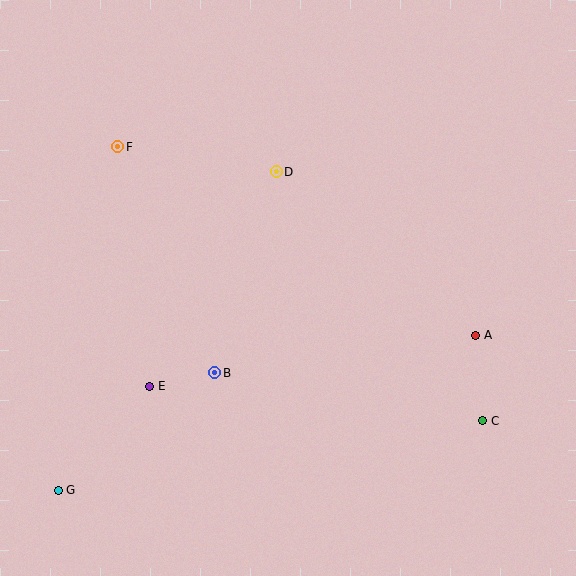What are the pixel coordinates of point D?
Point D is at (276, 172).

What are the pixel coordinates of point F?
Point F is at (118, 147).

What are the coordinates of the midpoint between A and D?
The midpoint between A and D is at (376, 253).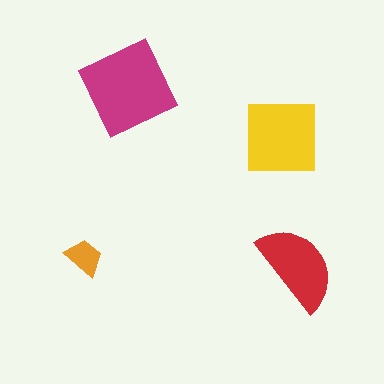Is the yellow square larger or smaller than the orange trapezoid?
Larger.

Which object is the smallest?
The orange trapezoid.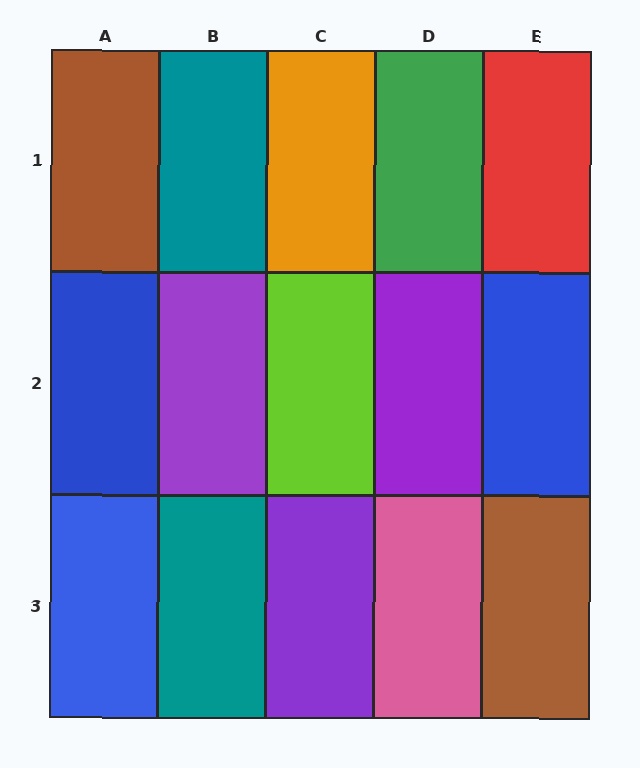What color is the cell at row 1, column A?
Brown.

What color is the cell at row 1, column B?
Teal.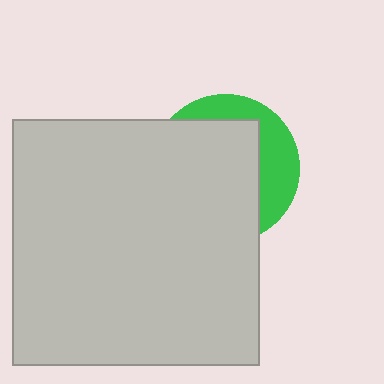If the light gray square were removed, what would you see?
You would see the complete green circle.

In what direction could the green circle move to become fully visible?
The green circle could move toward the upper-right. That would shift it out from behind the light gray square entirely.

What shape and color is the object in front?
The object in front is a light gray square.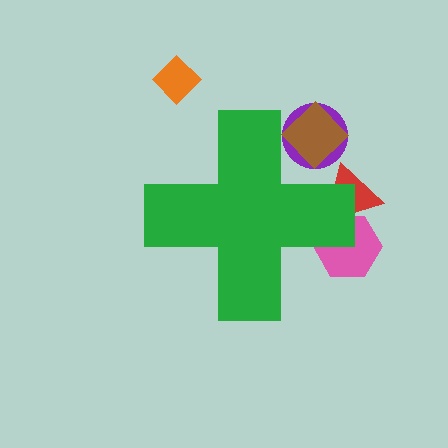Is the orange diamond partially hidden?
No, the orange diamond is fully visible.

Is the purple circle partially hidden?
Yes, the purple circle is partially hidden behind the green cross.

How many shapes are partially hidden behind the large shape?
4 shapes are partially hidden.